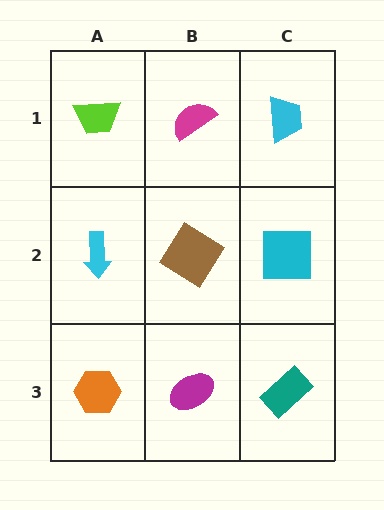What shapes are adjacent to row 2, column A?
A lime trapezoid (row 1, column A), an orange hexagon (row 3, column A), a brown diamond (row 2, column B).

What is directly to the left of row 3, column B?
An orange hexagon.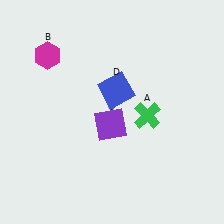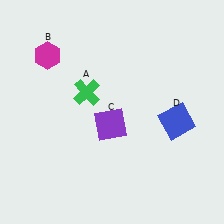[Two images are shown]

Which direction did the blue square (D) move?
The blue square (D) moved right.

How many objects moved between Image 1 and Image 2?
2 objects moved between the two images.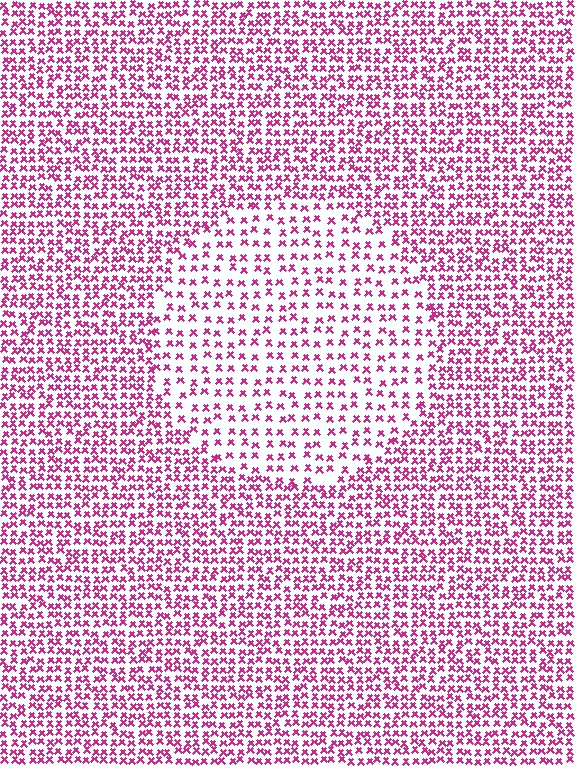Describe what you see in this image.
The image contains small magenta elements arranged at two different densities. A circle-shaped region is visible where the elements are less densely packed than the surrounding area.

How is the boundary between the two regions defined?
The boundary is defined by a change in element density (approximately 1.9x ratio). All elements are the same color, size, and shape.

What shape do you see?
I see a circle.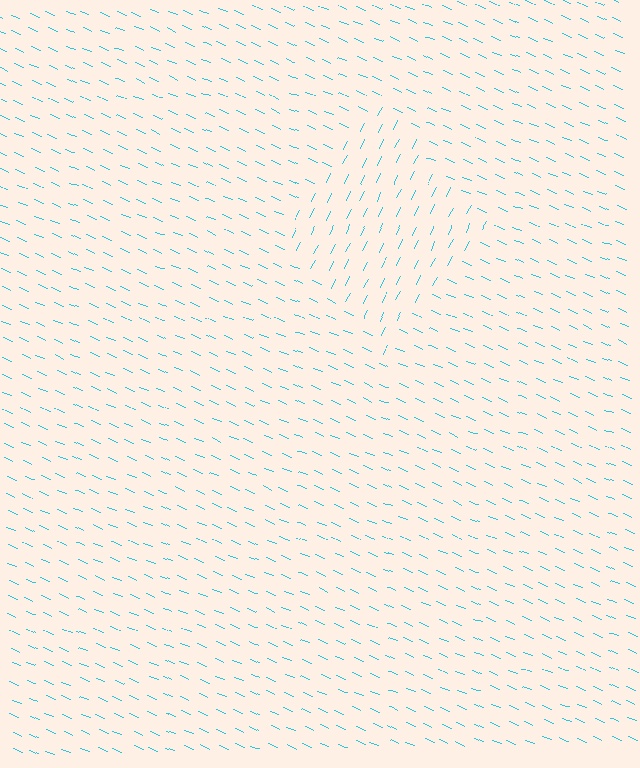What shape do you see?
I see a diamond.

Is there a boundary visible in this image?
Yes, there is a texture boundary formed by a change in line orientation.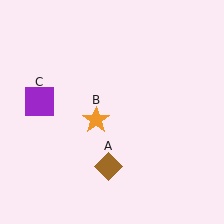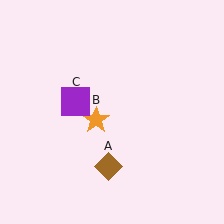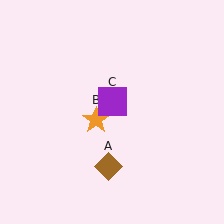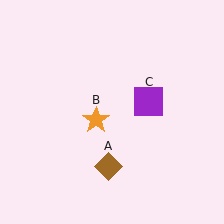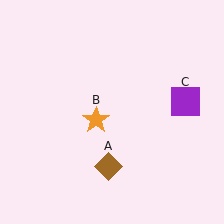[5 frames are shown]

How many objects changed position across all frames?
1 object changed position: purple square (object C).